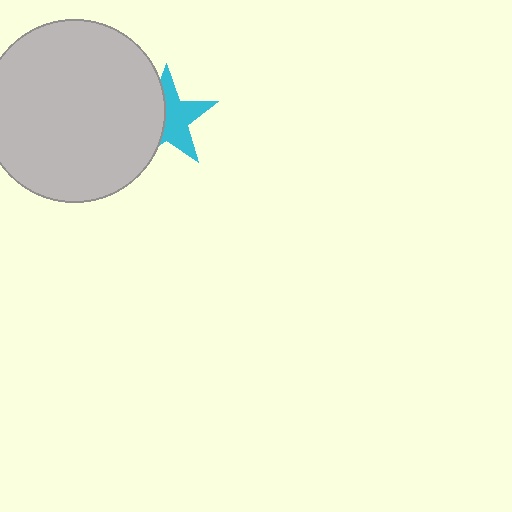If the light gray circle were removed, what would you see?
You would see the complete cyan star.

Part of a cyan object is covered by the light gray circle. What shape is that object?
It is a star.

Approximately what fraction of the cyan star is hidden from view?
Roughly 44% of the cyan star is hidden behind the light gray circle.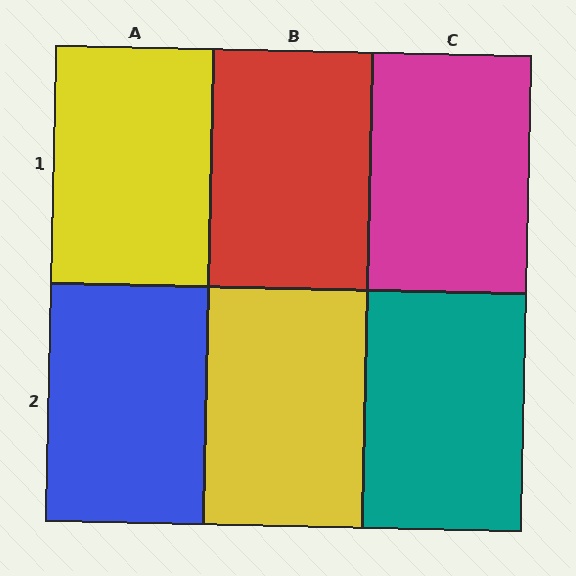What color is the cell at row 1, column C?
Magenta.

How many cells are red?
1 cell is red.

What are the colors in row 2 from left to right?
Blue, yellow, teal.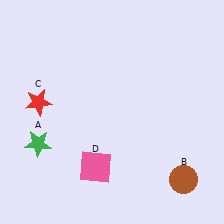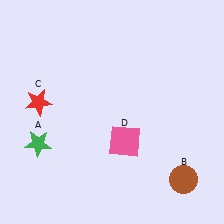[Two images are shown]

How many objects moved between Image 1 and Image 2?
1 object moved between the two images.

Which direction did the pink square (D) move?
The pink square (D) moved right.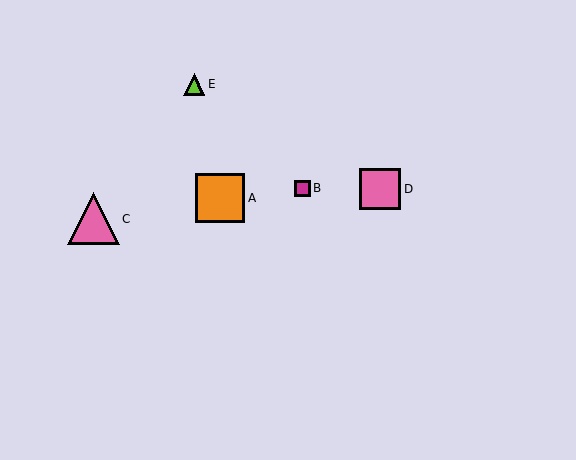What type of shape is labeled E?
Shape E is a lime triangle.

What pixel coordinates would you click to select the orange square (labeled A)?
Click at (220, 198) to select the orange square A.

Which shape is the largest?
The pink triangle (labeled C) is the largest.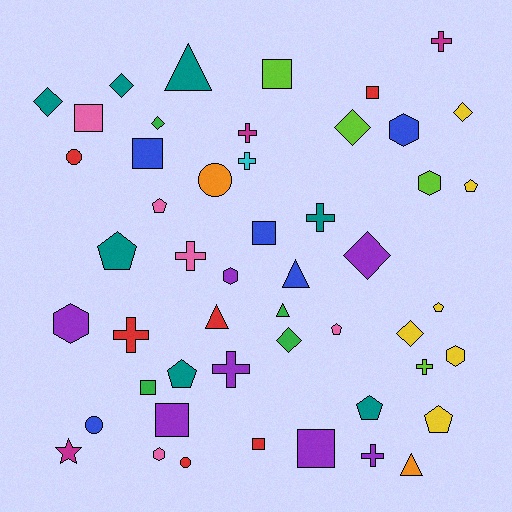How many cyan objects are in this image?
There is 1 cyan object.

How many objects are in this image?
There are 50 objects.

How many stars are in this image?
There is 1 star.